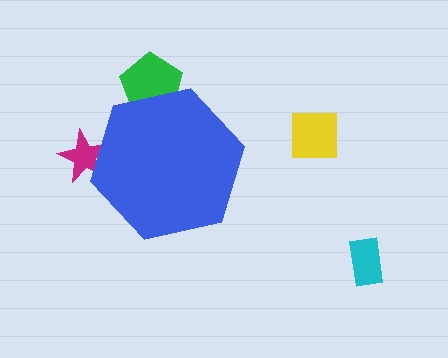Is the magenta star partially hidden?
Yes, the magenta star is partially hidden behind the blue hexagon.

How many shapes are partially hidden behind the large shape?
2 shapes are partially hidden.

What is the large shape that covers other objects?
A blue hexagon.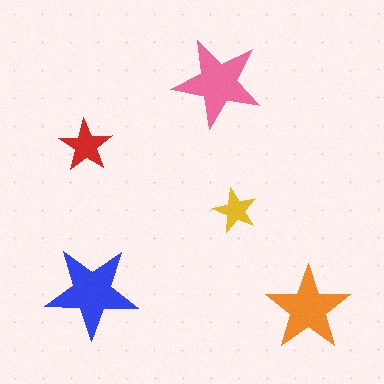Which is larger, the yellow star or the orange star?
The orange one.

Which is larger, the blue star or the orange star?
The blue one.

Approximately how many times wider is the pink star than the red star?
About 1.5 times wider.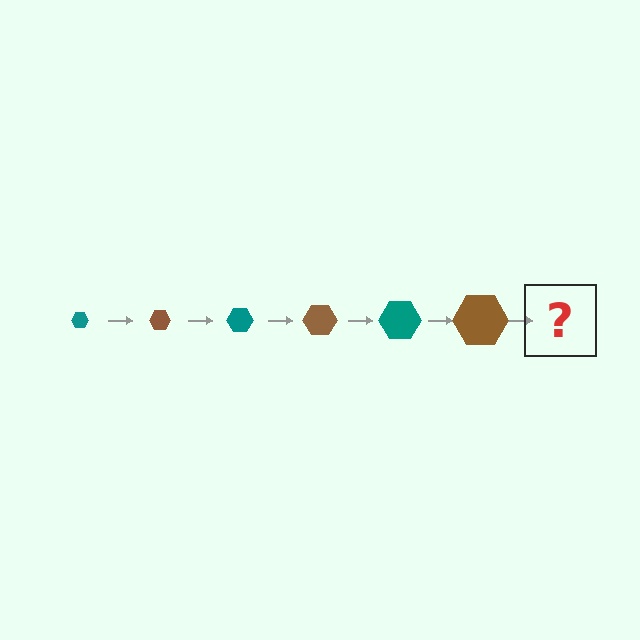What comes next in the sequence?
The next element should be a teal hexagon, larger than the previous one.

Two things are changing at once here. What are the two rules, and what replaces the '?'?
The two rules are that the hexagon grows larger each step and the color cycles through teal and brown. The '?' should be a teal hexagon, larger than the previous one.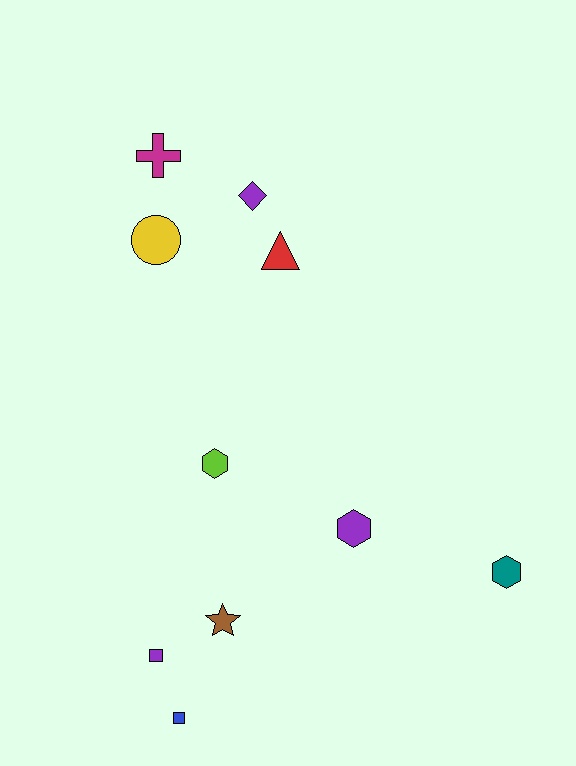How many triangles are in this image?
There is 1 triangle.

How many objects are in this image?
There are 10 objects.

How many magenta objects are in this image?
There is 1 magenta object.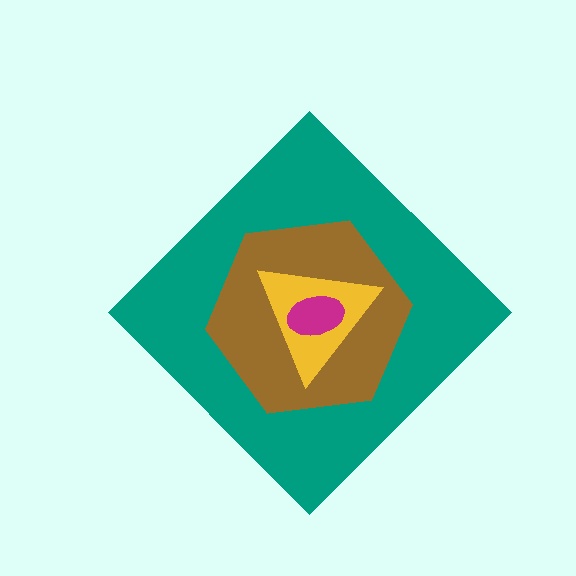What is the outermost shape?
The teal diamond.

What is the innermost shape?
The magenta ellipse.